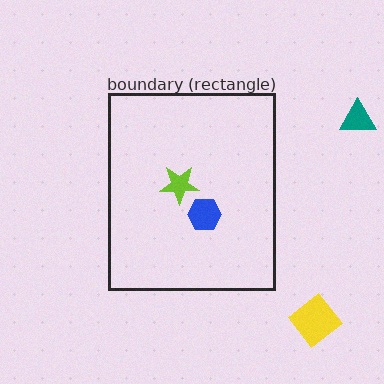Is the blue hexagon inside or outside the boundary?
Inside.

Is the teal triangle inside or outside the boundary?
Outside.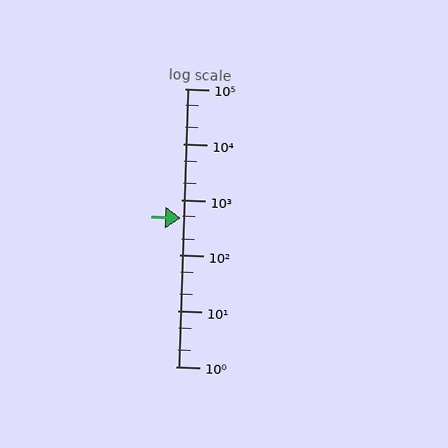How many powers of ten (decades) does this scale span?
The scale spans 5 decades, from 1 to 100000.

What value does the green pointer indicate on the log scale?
The pointer indicates approximately 460.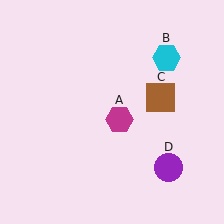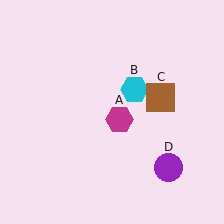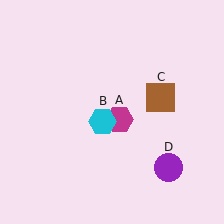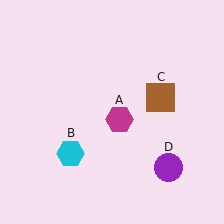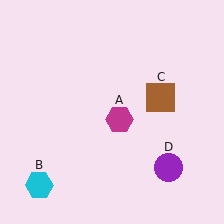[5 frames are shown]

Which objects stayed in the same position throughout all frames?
Magenta hexagon (object A) and brown square (object C) and purple circle (object D) remained stationary.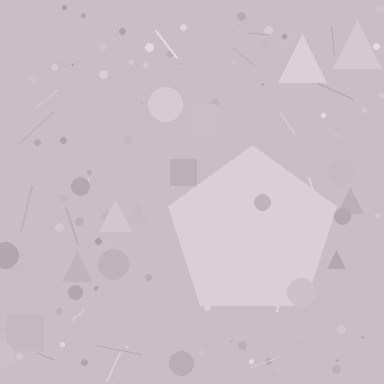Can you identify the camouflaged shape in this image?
The camouflaged shape is a pentagon.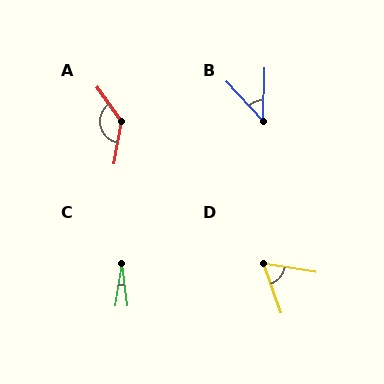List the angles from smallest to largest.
C (16°), B (44°), D (62°), A (135°).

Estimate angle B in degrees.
Approximately 44 degrees.